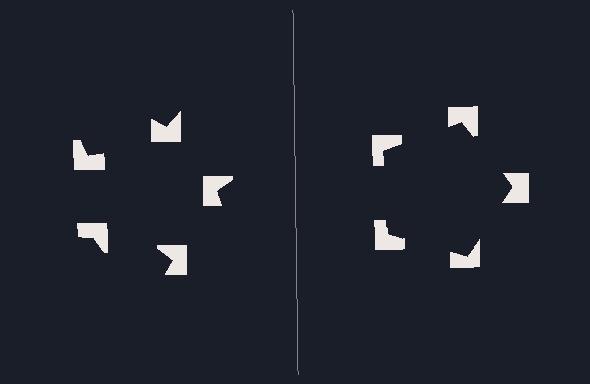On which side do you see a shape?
An illusory pentagon appears on the right side. On the left side the wedge cuts are rotated, so no coherent shape forms.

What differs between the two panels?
The notched squares are positioned identically on both sides; only the wedge orientations differ. On the right they align to a pentagon; on the left they are misaligned.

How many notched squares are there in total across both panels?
10 — 5 on each side.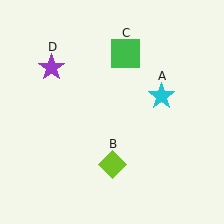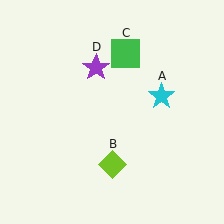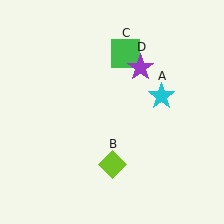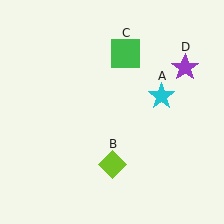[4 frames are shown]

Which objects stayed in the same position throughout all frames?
Cyan star (object A) and lime diamond (object B) and green square (object C) remained stationary.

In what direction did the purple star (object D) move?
The purple star (object D) moved right.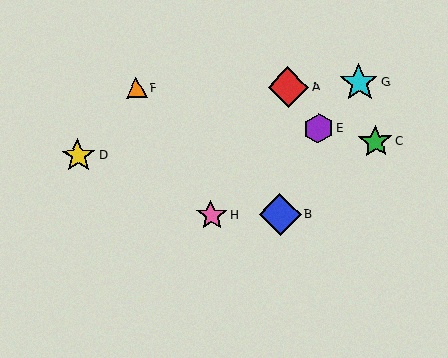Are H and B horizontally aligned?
Yes, both are at y≈216.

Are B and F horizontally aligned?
No, B is at y≈214 and F is at y≈88.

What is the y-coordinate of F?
Object F is at y≈88.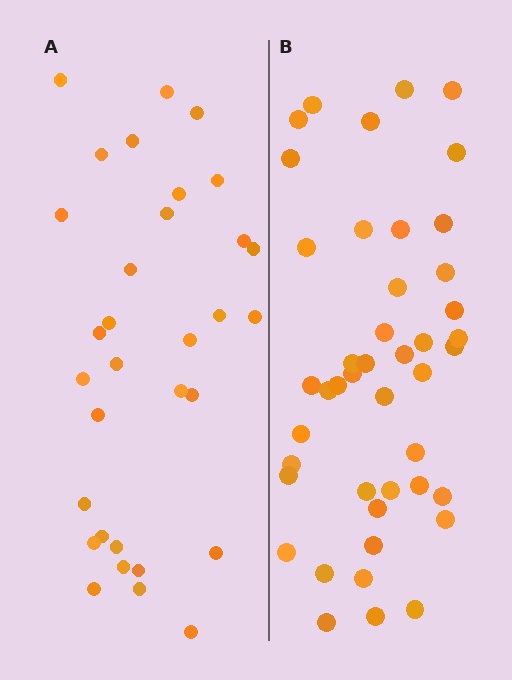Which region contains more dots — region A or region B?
Region B (the right region) has more dots.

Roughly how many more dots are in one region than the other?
Region B has roughly 12 or so more dots than region A.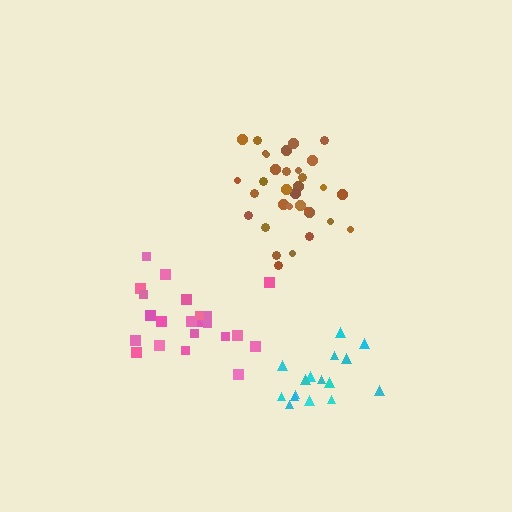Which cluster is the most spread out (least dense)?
Cyan.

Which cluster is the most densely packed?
Brown.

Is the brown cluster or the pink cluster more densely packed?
Brown.